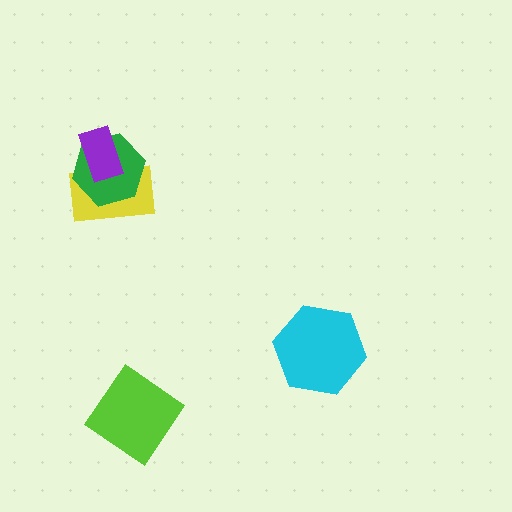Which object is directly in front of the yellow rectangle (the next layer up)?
The green hexagon is directly in front of the yellow rectangle.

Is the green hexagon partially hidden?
Yes, it is partially covered by another shape.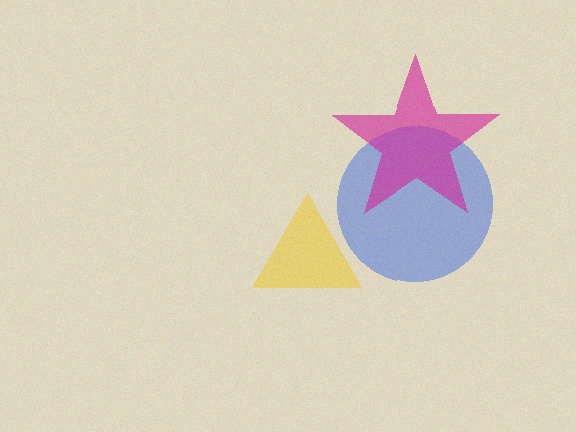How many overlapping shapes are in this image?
There are 3 overlapping shapes in the image.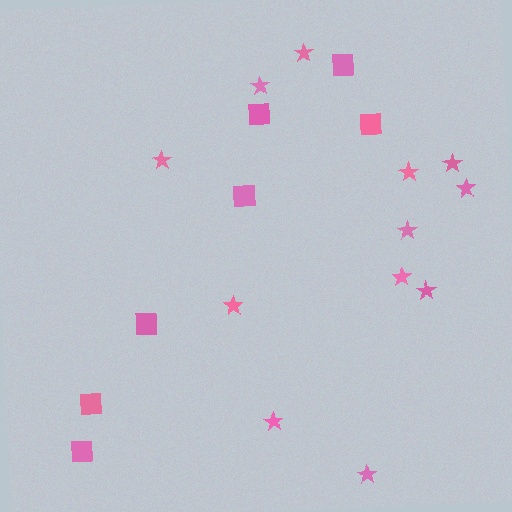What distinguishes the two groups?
There are 2 groups: one group of squares (7) and one group of stars (12).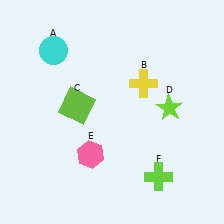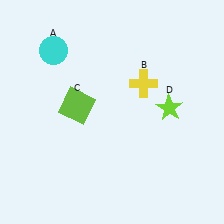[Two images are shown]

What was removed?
The pink hexagon (E), the lime cross (F) were removed in Image 2.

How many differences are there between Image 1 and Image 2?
There are 2 differences between the two images.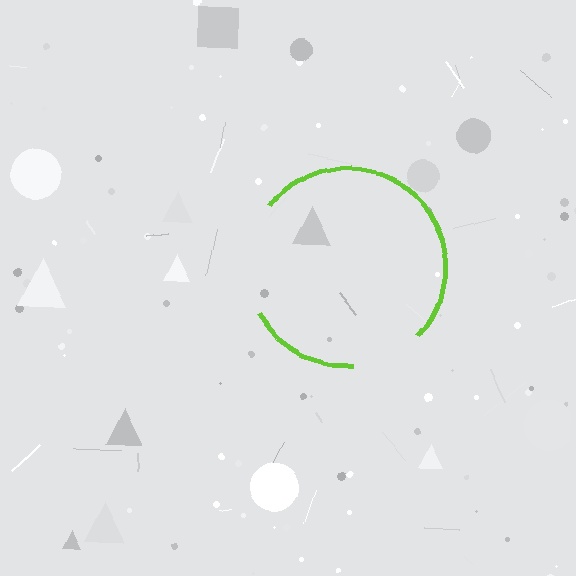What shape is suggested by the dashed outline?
The dashed outline suggests a circle.